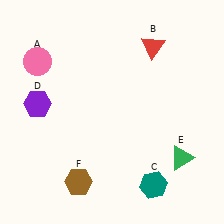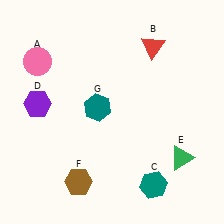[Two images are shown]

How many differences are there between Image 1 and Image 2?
There is 1 difference between the two images.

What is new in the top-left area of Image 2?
A teal hexagon (G) was added in the top-left area of Image 2.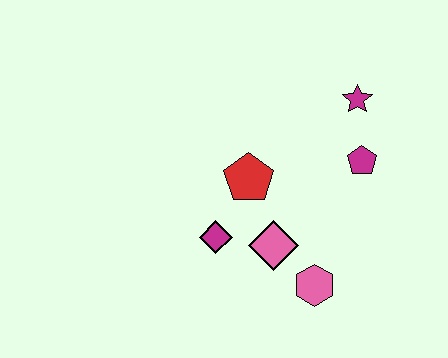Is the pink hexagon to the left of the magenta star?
Yes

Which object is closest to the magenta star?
The magenta pentagon is closest to the magenta star.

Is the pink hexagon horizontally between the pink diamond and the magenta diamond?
No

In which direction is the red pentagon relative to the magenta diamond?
The red pentagon is above the magenta diamond.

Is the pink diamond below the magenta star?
Yes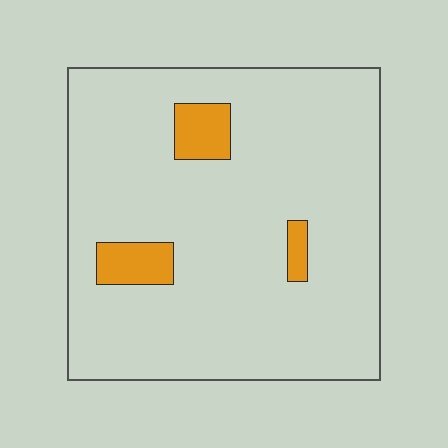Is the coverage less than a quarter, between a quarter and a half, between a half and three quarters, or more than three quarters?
Less than a quarter.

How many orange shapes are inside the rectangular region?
3.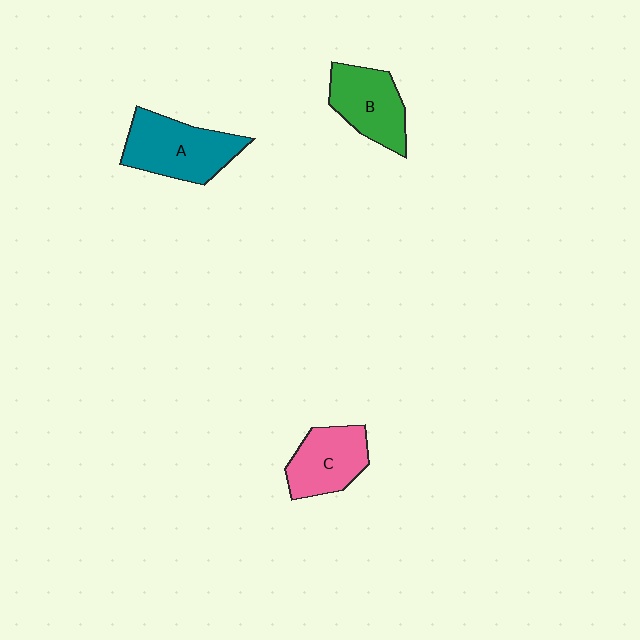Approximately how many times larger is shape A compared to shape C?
Approximately 1.3 times.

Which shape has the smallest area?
Shape C (pink).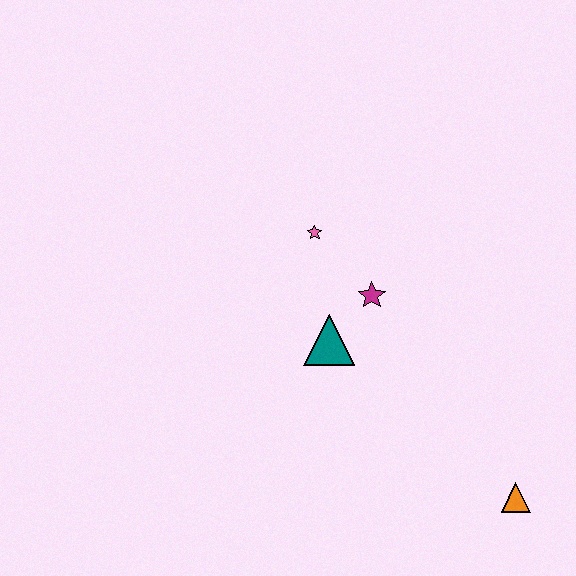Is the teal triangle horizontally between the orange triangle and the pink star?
Yes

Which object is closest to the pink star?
The magenta star is closest to the pink star.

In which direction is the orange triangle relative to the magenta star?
The orange triangle is below the magenta star.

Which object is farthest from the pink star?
The orange triangle is farthest from the pink star.